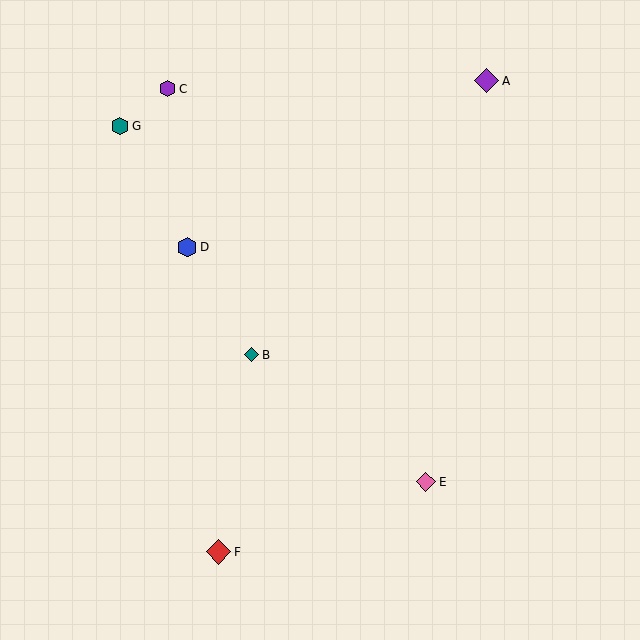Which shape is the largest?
The red diamond (labeled F) is the largest.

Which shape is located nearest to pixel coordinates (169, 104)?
The purple hexagon (labeled C) at (168, 89) is nearest to that location.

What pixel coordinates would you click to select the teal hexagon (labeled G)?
Click at (120, 126) to select the teal hexagon G.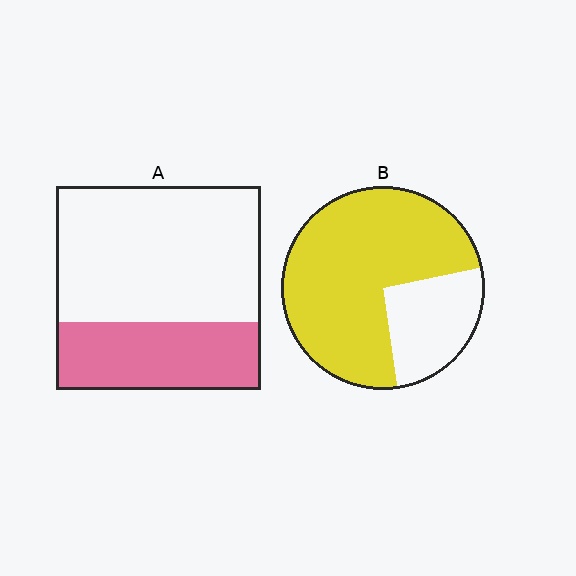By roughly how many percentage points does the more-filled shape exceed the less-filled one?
By roughly 40 percentage points (B over A).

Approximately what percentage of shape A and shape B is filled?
A is approximately 35% and B is approximately 75%.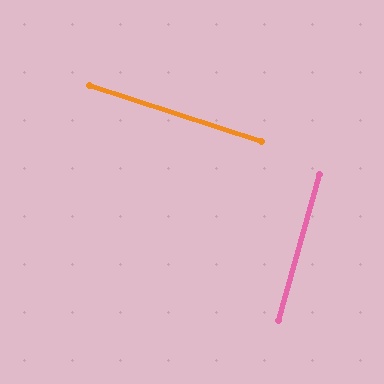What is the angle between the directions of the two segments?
Approximately 88 degrees.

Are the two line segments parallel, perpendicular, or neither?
Perpendicular — they meet at approximately 88°.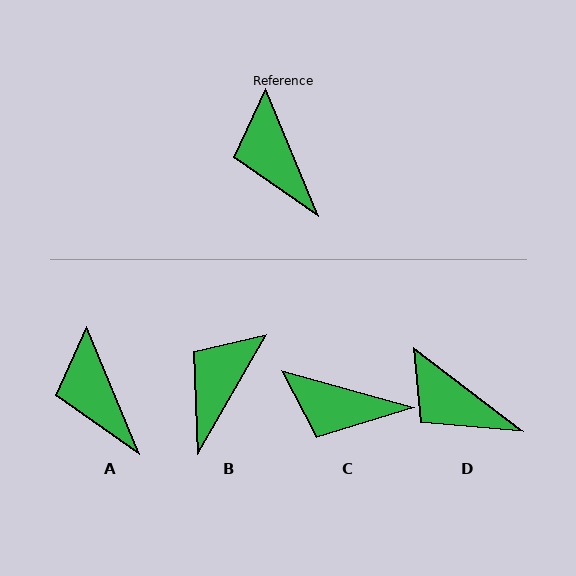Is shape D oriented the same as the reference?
No, it is off by about 30 degrees.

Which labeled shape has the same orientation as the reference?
A.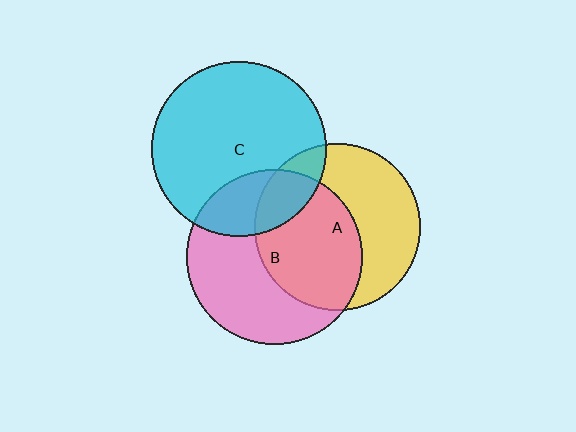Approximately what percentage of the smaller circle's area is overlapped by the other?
Approximately 50%.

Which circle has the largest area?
Circle B (pink).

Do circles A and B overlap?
Yes.